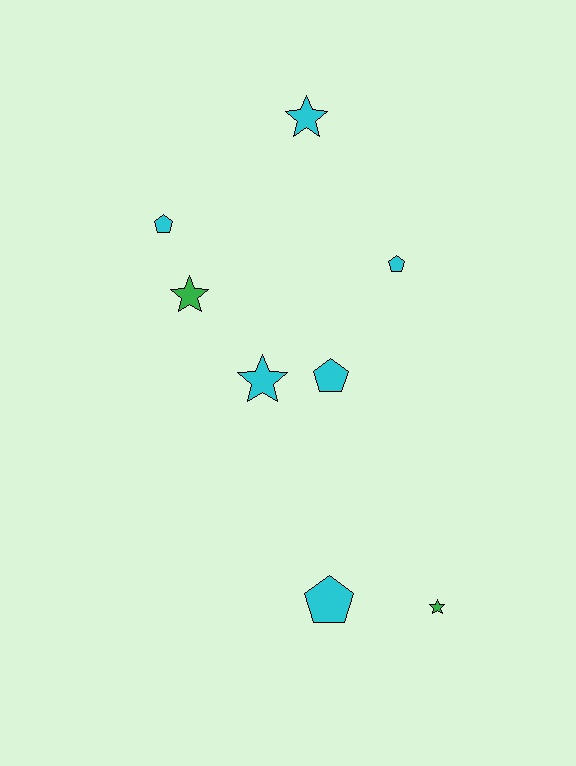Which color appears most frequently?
Cyan, with 6 objects.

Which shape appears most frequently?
Pentagon, with 4 objects.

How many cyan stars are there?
There are 2 cyan stars.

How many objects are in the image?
There are 8 objects.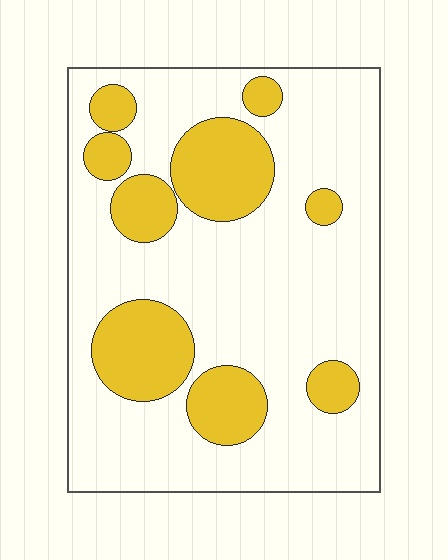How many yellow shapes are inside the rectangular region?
9.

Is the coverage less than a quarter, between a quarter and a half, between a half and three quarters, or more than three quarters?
Between a quarter and a half.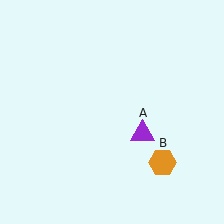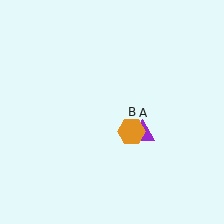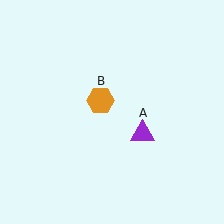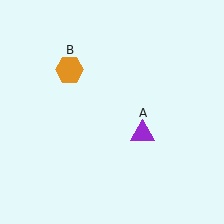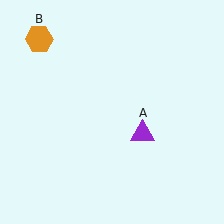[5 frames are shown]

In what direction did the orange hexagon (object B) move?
The orange hexagon (object B) moved up and to the left.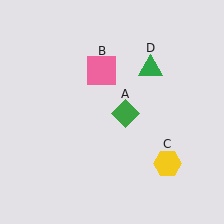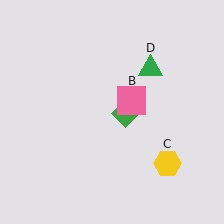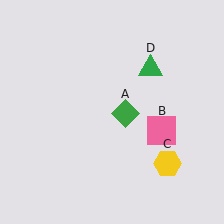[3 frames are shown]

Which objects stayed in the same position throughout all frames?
Green diamond (object A) and yellow hexagon (object C) and green triangle (object D) remained stationary.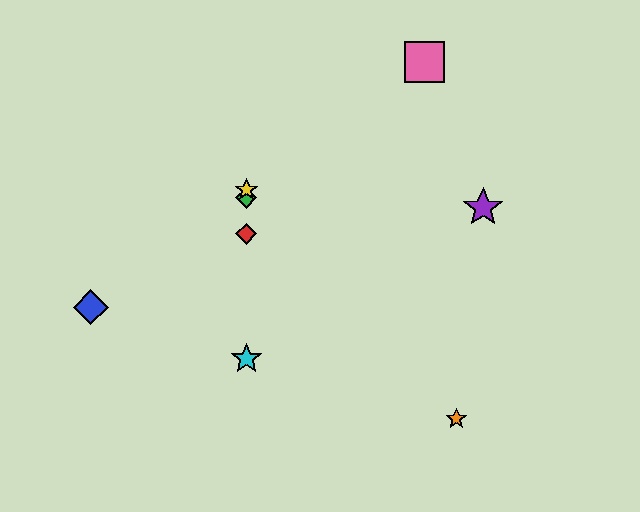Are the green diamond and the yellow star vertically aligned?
Yes, both are at x≈246.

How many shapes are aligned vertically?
4 shapes (the red diamond, the green diamond, the yellow star, the cyan star) are aligned vertically.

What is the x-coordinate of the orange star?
The orange star is at x≈456.